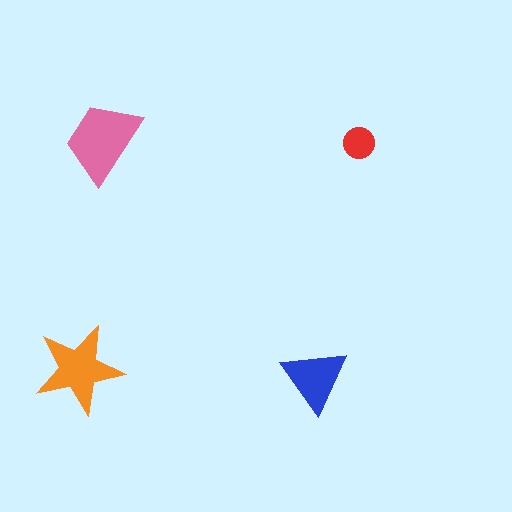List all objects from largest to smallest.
The pink trapezoid, the orange star, the blue triangle, the red circle.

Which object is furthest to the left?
The orange star is leftmost.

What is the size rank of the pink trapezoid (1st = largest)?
1st.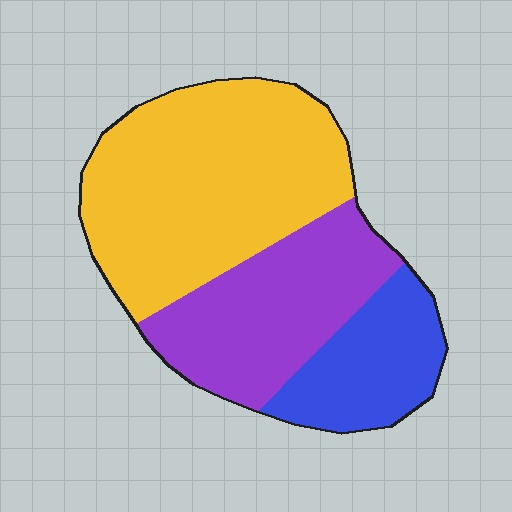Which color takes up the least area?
Blue, at roughly 20%.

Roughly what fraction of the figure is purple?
Purple covers 30% of the figure.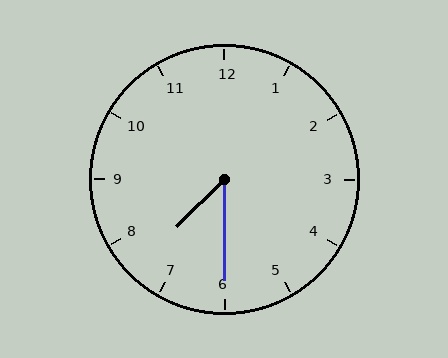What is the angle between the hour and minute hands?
Approximately 45 degrees.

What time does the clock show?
7:30.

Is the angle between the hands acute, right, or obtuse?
It is acute.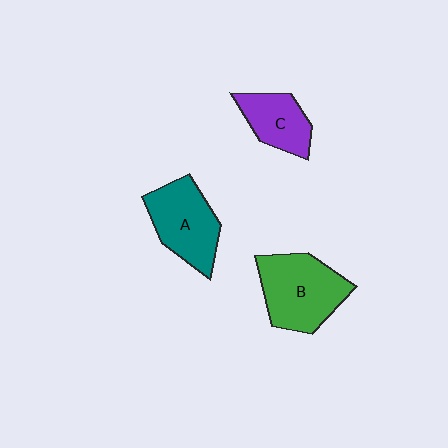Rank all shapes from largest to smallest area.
From largest to smallest: B (green), A (teal), C (purple).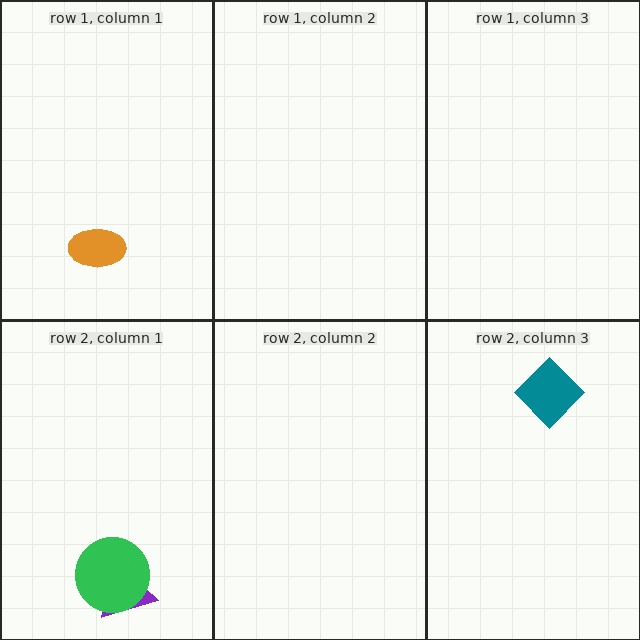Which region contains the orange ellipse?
The row 1, column 1 region.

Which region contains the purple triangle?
The row 2, column 1 region.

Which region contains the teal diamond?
The row 2, column 3 region.